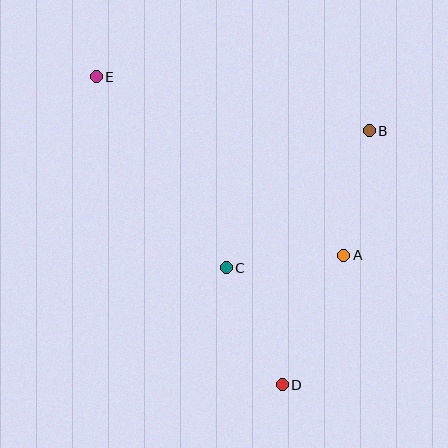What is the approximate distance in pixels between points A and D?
The distance between A and D is approximately 143 pixels.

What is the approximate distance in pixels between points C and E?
The distance between C and E is approximately 231 pixels.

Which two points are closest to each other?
Points A and C are closest to each other.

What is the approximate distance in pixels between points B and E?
The distance between B and E is approximately 278 pixels.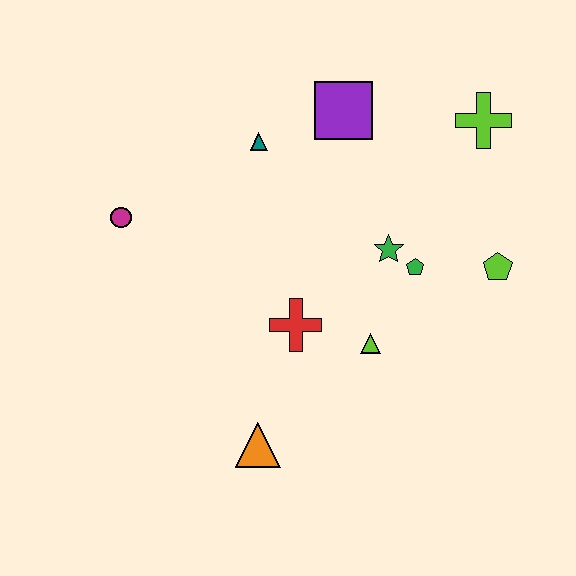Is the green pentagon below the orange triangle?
No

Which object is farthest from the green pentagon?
The magenta circle is farthest from the green pentagon.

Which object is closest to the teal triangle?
The purple square is closest to the teal triangle.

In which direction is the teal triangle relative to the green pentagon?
The teal triangle is to the left of the green pentagon.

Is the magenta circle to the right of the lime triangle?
No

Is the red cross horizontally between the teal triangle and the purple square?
Yes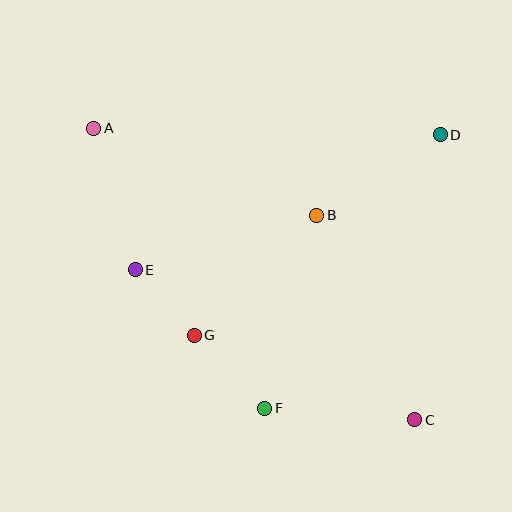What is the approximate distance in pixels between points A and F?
The distance between A and F is approximately 328 pixels.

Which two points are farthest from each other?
Points A and C are farthest from each other.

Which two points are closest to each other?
Points E and G are closest to each other.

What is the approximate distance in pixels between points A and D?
The distance between A and D is approximately 346 pixels.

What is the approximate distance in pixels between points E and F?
The distance between E and F is approximately 190 pixels.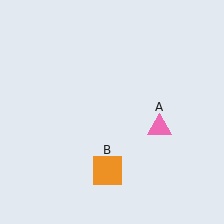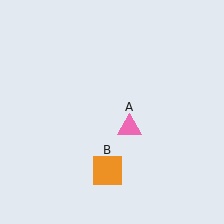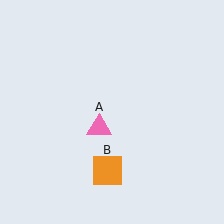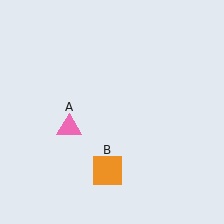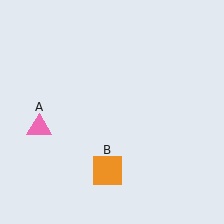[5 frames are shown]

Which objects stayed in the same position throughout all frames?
Orange square (object B) remained stationary.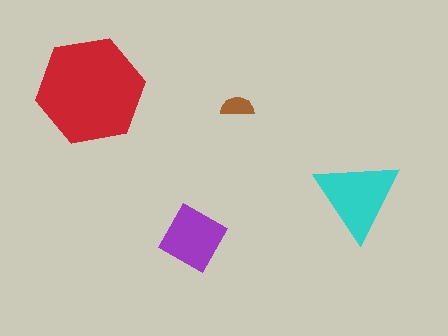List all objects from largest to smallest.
The red hexagon, the cyan triangle, the purple diamond, the brown semicircle.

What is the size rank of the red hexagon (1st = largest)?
1st.